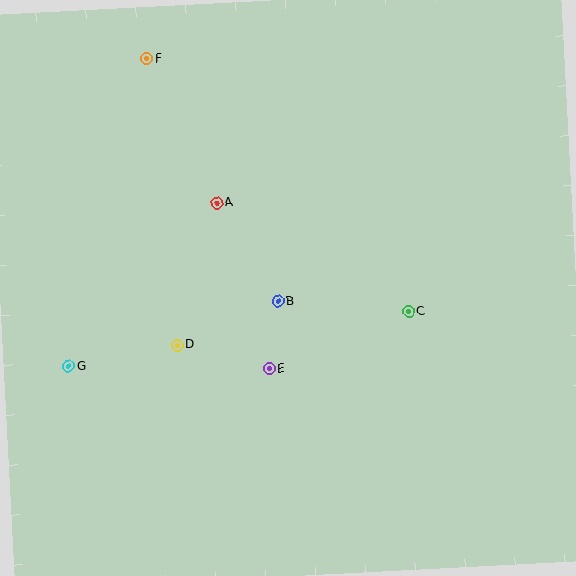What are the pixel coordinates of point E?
Point E is at (269, 369).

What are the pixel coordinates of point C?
Point C is at (409, 311).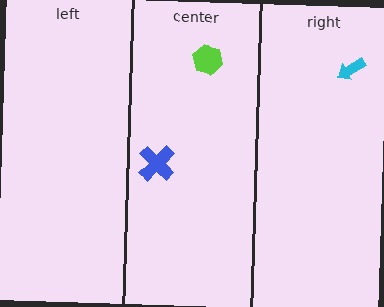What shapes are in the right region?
The cyan arrow.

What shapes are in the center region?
The lime hexagon, the blue cross.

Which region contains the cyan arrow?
The right region.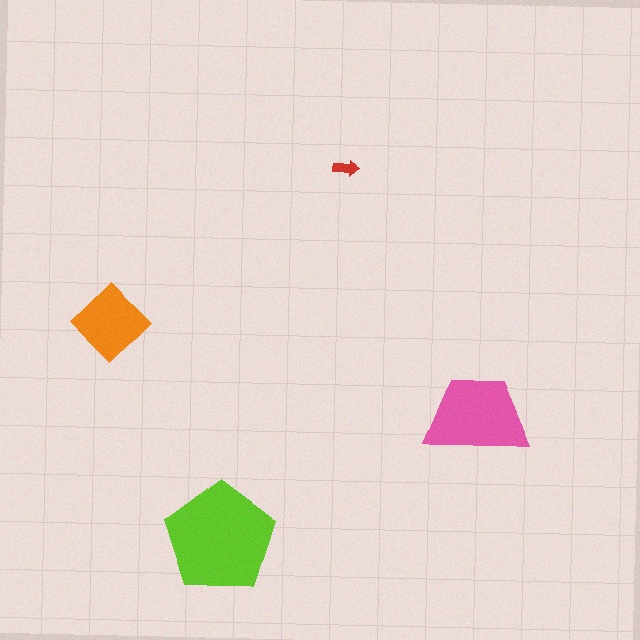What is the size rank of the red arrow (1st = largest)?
4th.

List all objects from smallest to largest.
The red arrow, the orange diamond, the pink trapezoid, the lime pentagon.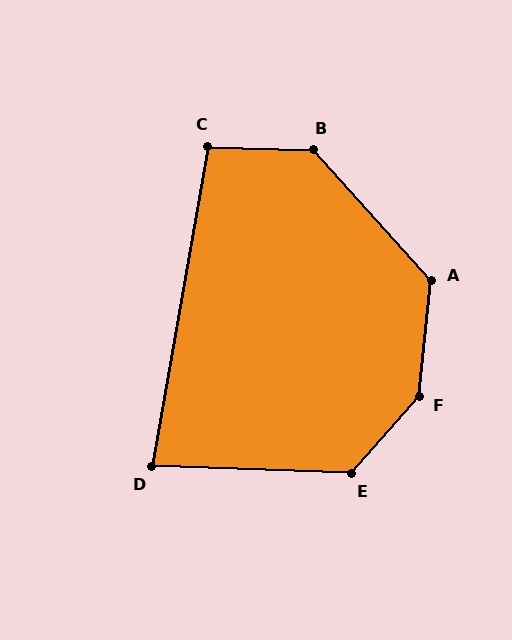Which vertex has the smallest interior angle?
D, at approximately 82 degrees.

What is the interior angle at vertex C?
Approximately 98 degrees (obtuse).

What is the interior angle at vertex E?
Approximately 130 degrees (obtuse).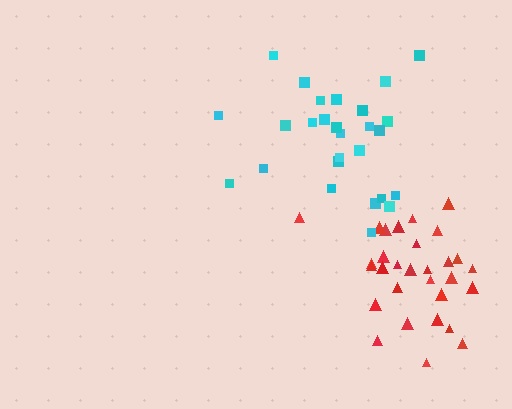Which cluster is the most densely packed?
Red.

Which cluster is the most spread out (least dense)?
Cyan.